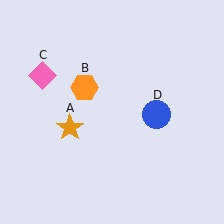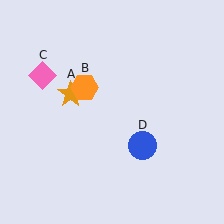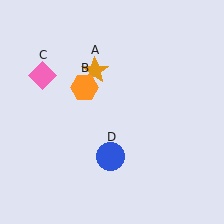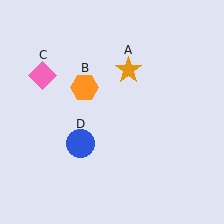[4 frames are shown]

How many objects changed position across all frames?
2 objects changed position: orange star (object A), blue circle (object D).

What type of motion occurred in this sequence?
The orange star (object A), blue circle (object D) rotated clockwise around the center of the scene.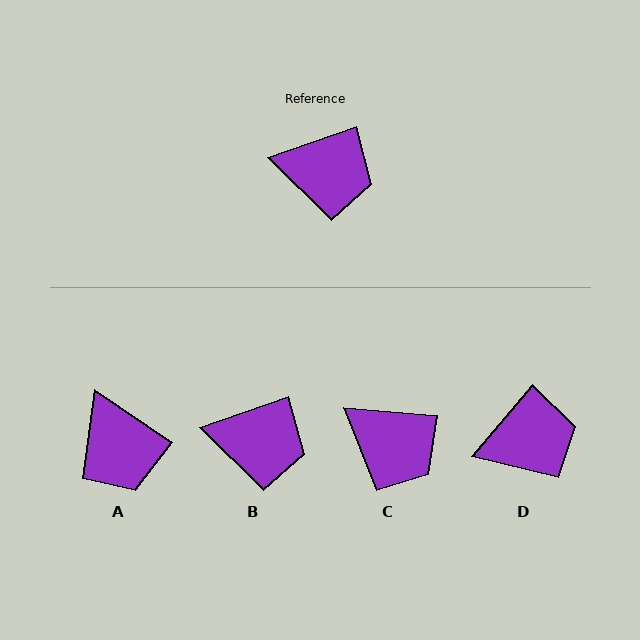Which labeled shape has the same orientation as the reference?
B.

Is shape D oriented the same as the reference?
No, it is off by about 30 degrees.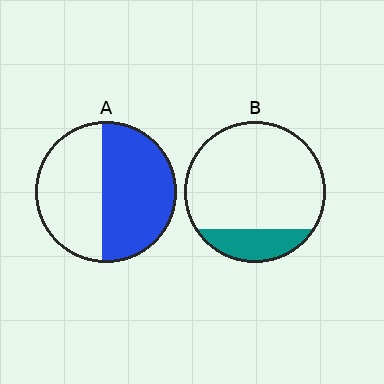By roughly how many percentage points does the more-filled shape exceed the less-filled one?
By roughly 35 percentage points (A over B).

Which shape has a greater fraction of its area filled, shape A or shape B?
Shape A.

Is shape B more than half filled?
No.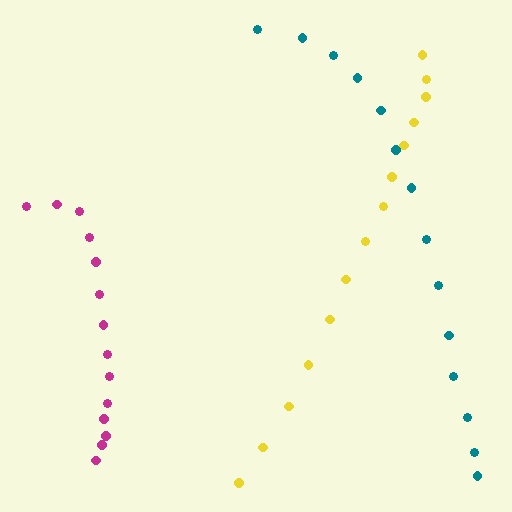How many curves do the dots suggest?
There are 3 distinct paths.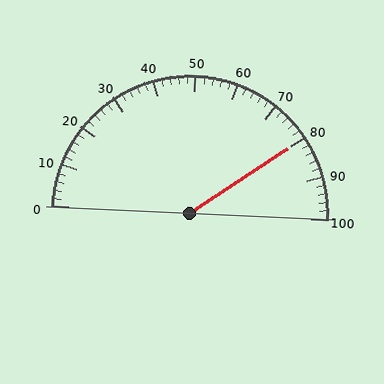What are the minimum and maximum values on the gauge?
The gauge ranges from 0 to 100.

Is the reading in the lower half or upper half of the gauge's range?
The reading is in the upper half of the range (0 to 100).